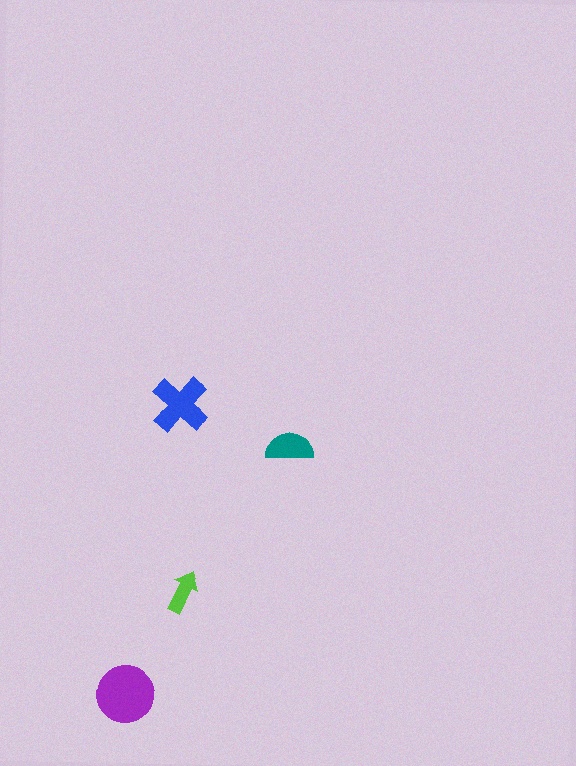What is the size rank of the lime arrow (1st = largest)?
4th.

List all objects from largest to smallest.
The purple circle, the blue cross, the teal semicircle, the lime arrow.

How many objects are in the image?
There are 4 objects in the image.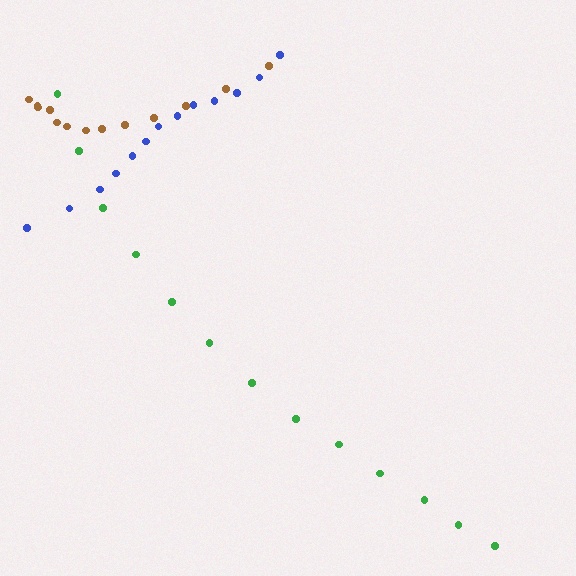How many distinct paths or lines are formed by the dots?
There are 3 distinct paths.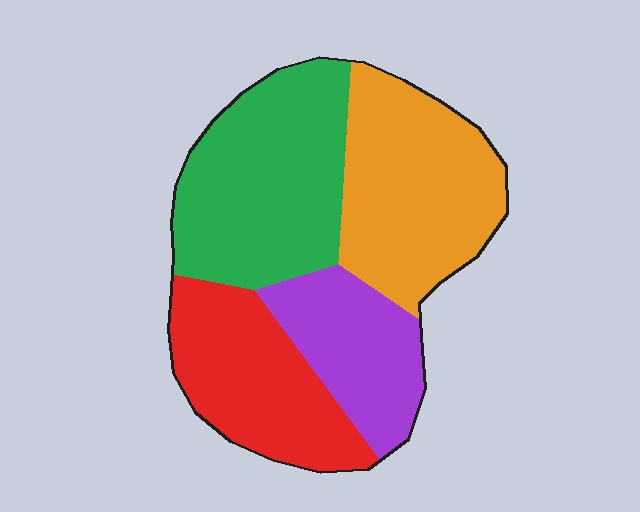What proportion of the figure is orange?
Orange covers 29% of the figure.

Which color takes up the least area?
Purple, at roughly 20%.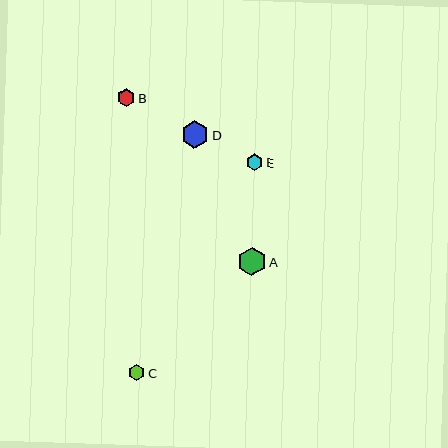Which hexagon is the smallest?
Hexagon C is the smallest with a size of approximately 16 pixels.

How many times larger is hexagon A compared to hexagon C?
Hexagon A is approximately 1.8 times the size of hexagon C.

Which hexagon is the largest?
Hexagon A is the largest with a size of approximately 28 pixels.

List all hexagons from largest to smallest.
From largest to smallest: A, D, B, E, C.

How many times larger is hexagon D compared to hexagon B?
Hexagon D is approximately 1.5 times the size of hexagon B.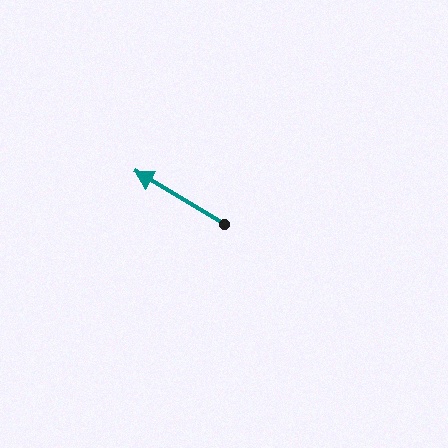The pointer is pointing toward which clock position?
Roughly 10 o'clock.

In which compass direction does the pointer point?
Northwest.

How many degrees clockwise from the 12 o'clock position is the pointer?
Approximately 301 degrees.